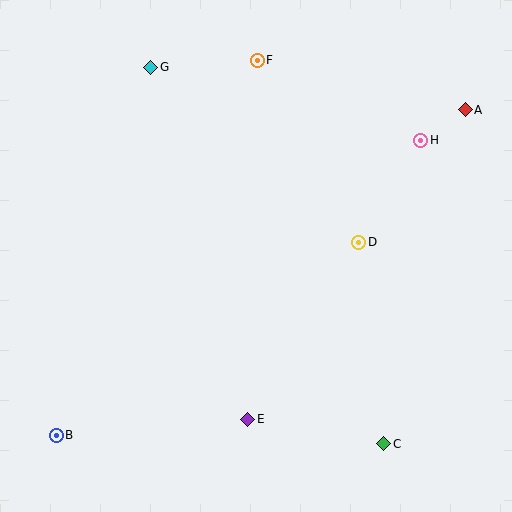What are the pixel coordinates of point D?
Point D is at (359, 242).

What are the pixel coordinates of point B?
Point B is at (56, 435).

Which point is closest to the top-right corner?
Point A is closest to the top-right corner.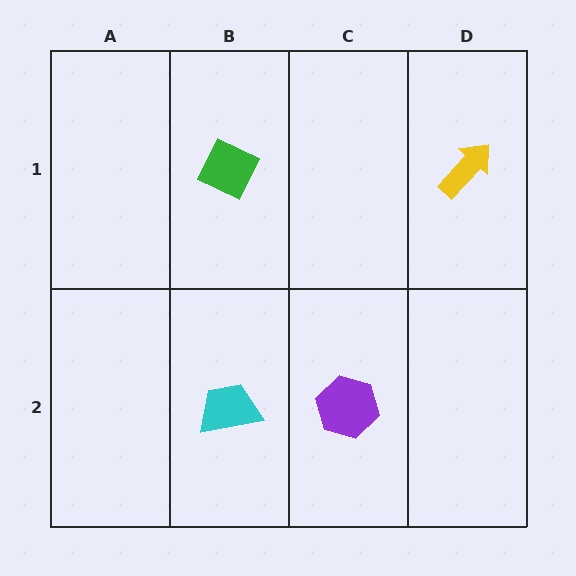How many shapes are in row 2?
2 shapes.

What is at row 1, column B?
A green diamond.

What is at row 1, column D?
A yellow arrow.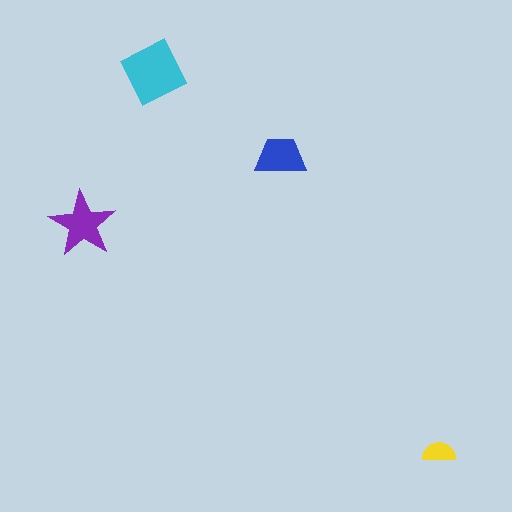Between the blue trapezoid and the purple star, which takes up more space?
The purple star.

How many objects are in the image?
There are 4 objects in the image.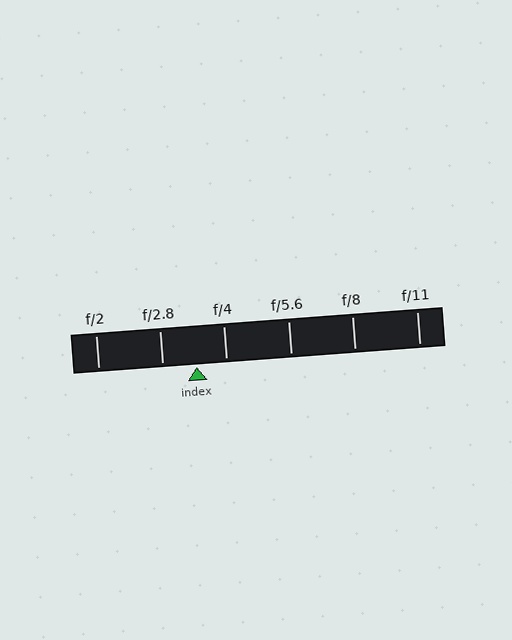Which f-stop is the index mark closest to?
The index mark is closest to f/4.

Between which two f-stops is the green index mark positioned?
The index mark is between f/2.8 and f/4.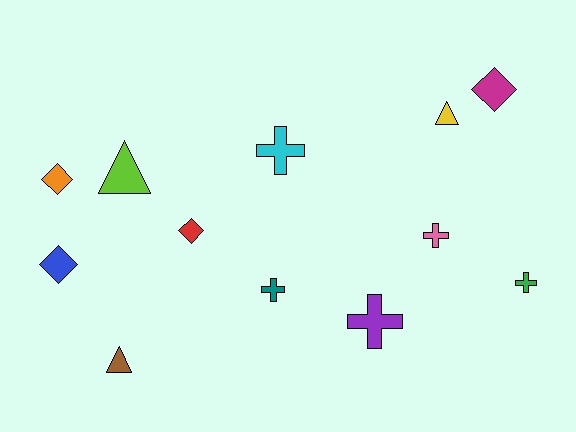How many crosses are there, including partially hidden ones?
There are 5 crosses.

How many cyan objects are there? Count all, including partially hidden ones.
There is 1 cyan object.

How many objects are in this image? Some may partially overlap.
There are 12 objects.